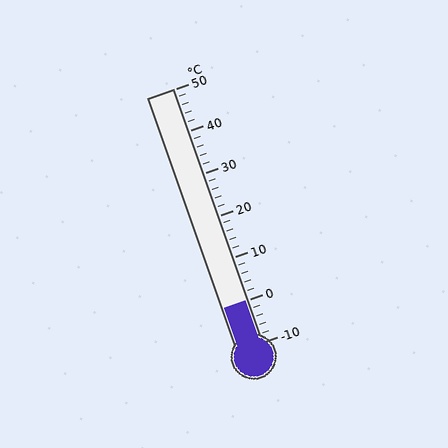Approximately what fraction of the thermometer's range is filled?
The thermometer is filled to approximately 15% of its range.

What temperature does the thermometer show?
The thermometer shows approximately 0°C.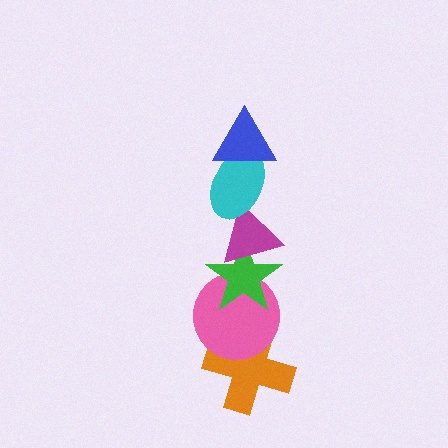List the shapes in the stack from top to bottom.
From top to bottom: the blue triangle, the cyan ellipse, the magenta triangle, the green star, the pink circle, the orange cross.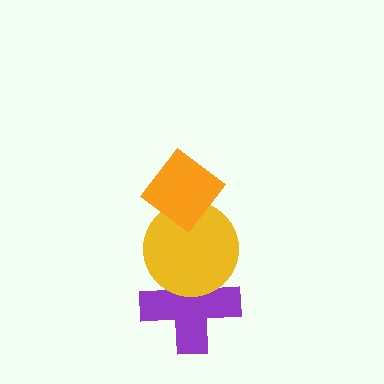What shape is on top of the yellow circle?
The orange diamond is on top of the yellow circle.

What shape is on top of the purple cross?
The yellow circle is on top of the purple cross.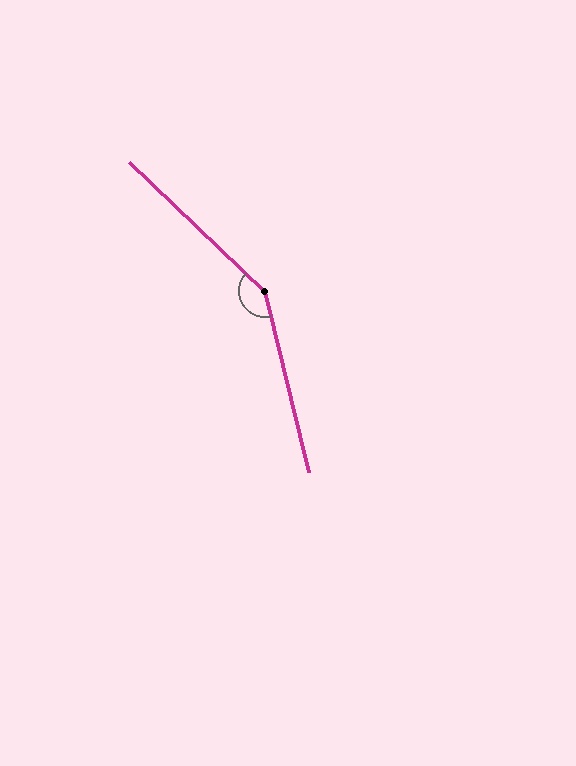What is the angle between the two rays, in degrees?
Approximately 147 degrees.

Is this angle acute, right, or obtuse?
It is obtuse.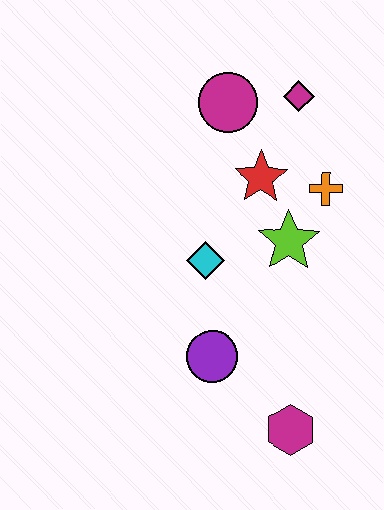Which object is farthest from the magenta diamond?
The magenta hexagon is farthest from the magenta diamond.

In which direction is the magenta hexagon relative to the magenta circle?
The magenta hexagon is below the magenta circle.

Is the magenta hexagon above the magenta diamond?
No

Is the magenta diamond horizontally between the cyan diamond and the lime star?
No